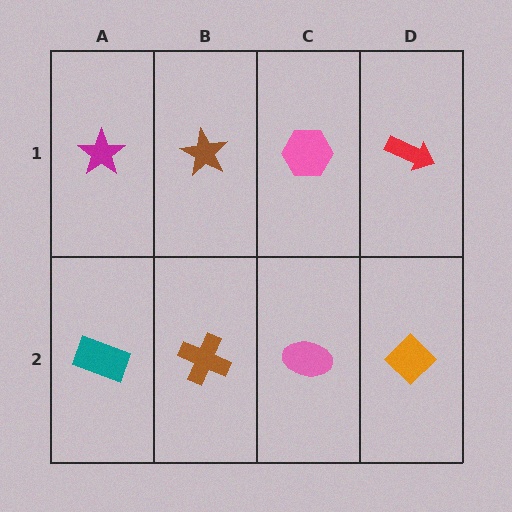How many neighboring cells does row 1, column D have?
2.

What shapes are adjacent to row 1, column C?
A pink ellipse (row 2, column C), a brown star (row 1, column B), a red arrow (row 1, column D).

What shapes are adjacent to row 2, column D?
A red arrow (row 1, column D), a pink ellipse (row 2, column C).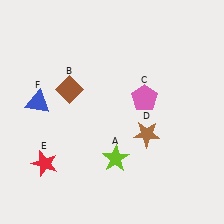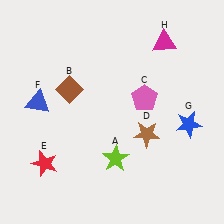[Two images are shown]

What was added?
A blue star (G), a magenta triangle (H) were added in Image 2.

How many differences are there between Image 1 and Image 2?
There are 2 differences between the two images.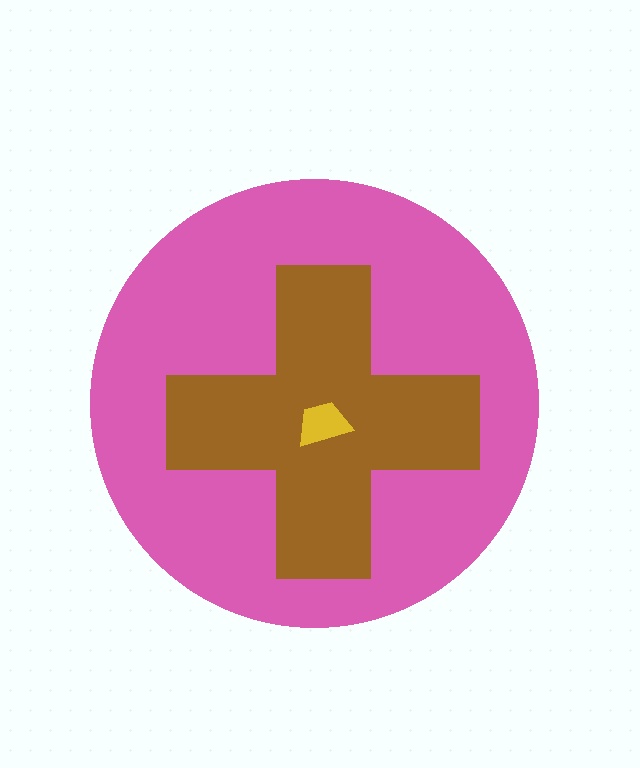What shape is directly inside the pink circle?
The brown cross.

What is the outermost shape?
The pink circle.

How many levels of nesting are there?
3.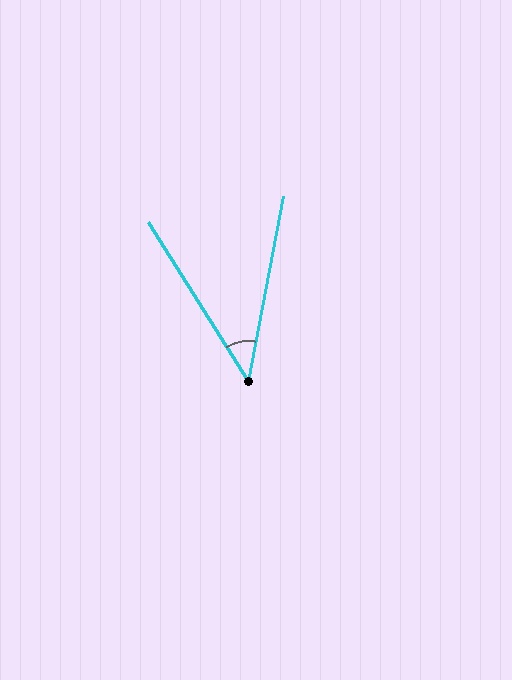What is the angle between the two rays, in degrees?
Approximately 43 degrees.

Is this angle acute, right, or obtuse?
It is acute.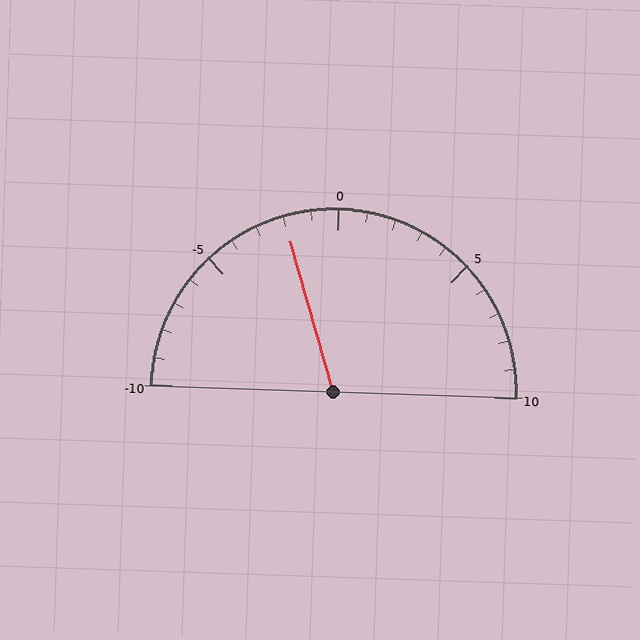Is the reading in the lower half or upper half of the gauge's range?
The reading is in the lower half of the range (-10 to 10).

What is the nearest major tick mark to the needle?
The nearest major tick mark is 0.